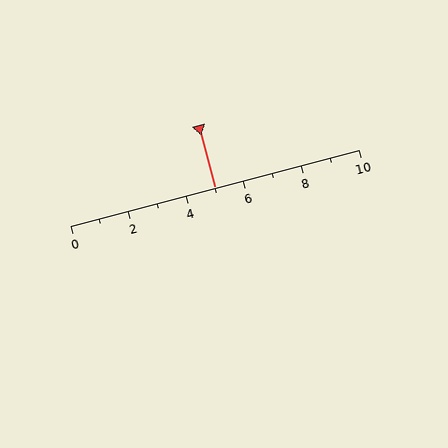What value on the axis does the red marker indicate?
The marker indicates approximately 5.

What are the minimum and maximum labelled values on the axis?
The axis runs from 0 to 10.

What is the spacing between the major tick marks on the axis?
The major ticks are spaced 2 apart.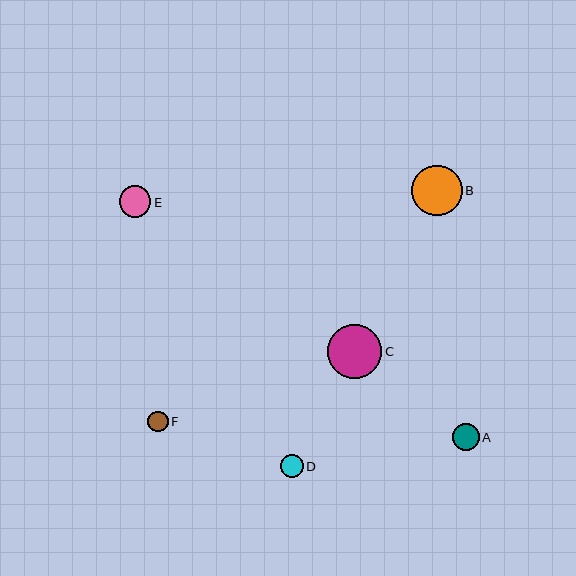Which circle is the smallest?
Circle F is the smallest with a size of approximately 20 pixels.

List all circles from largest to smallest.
From largest to smallest: C, B, E, A, D, F.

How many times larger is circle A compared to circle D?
Circle A is approximately 1.2 times the size of circle D.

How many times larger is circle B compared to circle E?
Circle B is approximately 1.6 times the size of circle E.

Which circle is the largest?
Circle C is the largest with a size of approximately 54 pixels.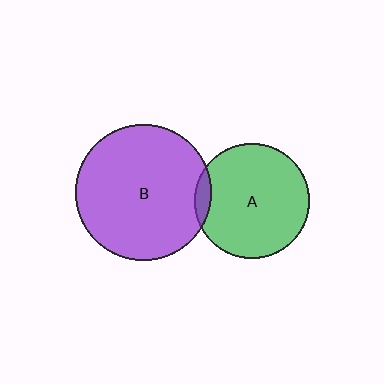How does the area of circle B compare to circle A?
Approximately 1.4 times.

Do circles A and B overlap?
Yes.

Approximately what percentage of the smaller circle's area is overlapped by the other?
Approximately 5%.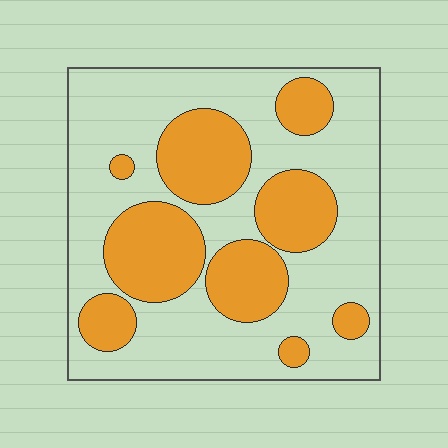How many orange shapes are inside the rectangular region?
9.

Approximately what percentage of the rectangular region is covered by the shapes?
Approximately 35%.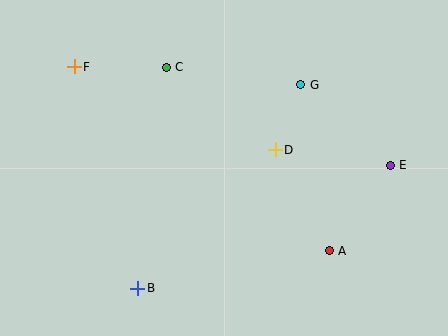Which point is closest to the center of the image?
Point D at (275, 150) is closest to the center.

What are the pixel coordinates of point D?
Point D is at (275, 150).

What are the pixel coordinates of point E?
Point E is at (390, 165).